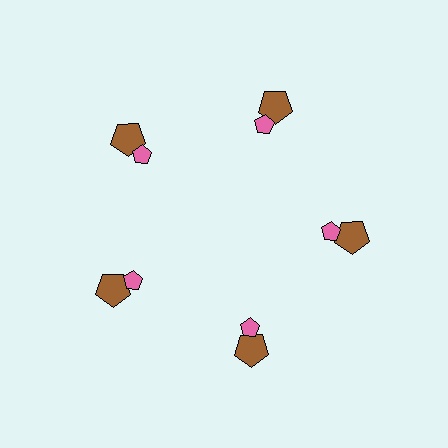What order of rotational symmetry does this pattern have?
This pattern has 5-fold rotational symmetry.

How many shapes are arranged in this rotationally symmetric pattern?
There are 10 shapes, arranged in 5 groups of 2.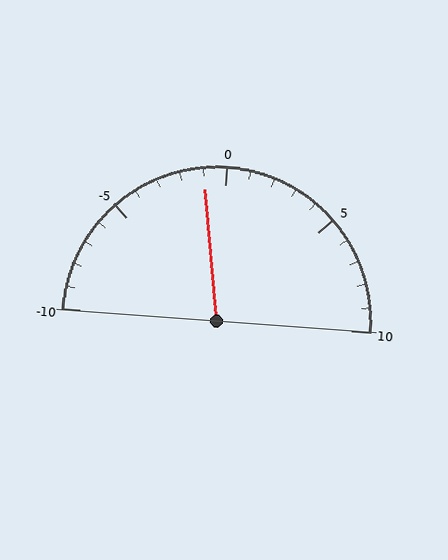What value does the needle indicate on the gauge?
The needle indicates approximately -1.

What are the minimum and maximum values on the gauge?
The gauge ranges from -10 to 10.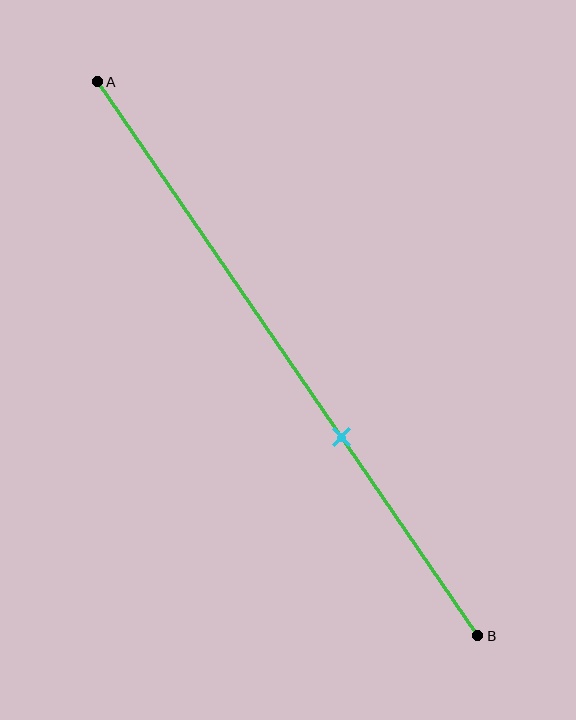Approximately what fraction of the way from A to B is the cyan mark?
The cyan mark is approximately 65% of the way from A to B.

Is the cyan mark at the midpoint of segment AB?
No, the mark is at about 65% from A, not at the 50% midpoint.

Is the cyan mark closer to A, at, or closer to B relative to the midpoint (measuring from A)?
The cyan mark is closer to point B than the midpoint of segment AB.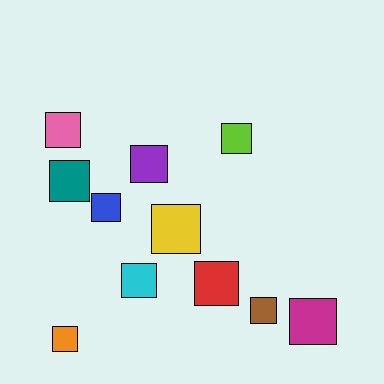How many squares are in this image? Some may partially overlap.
There are 11 squares.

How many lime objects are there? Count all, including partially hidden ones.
There is 1 lime object.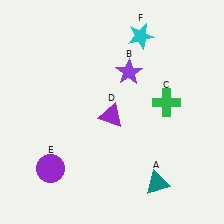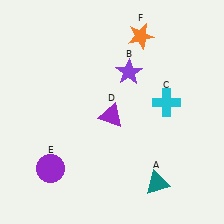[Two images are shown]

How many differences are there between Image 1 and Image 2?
There are 2 differences between the two images.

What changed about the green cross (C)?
In Image 1, C is green. In Image 2, it changed to cyan.